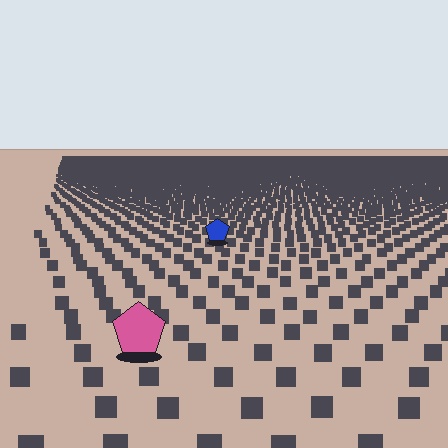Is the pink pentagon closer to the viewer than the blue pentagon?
Yes. The pink pentagon is closer — you can tell from the texture gradient: the ground texture is coarser near it.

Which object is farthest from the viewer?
The blue pentagon is farthest from the viewer. It appears smaller and the ground texture around it is denser.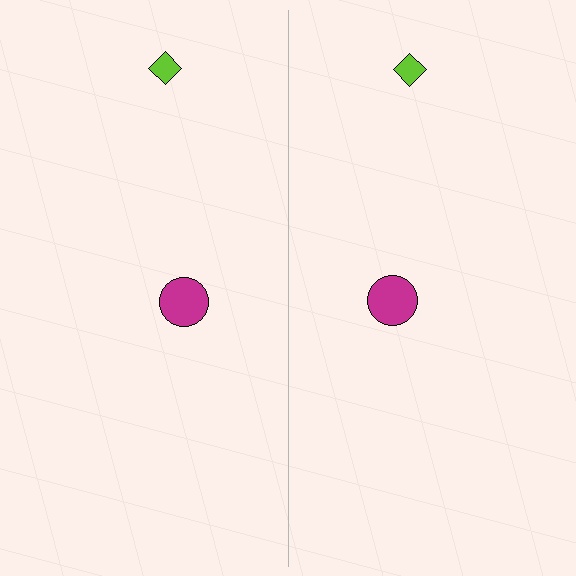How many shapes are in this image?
There are 4 shapes in this image.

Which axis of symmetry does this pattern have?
The pattern has a vertical axis of symmetry running through the center of the image.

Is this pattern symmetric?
Yes, this pattern has bilateral (reflection) symmetry.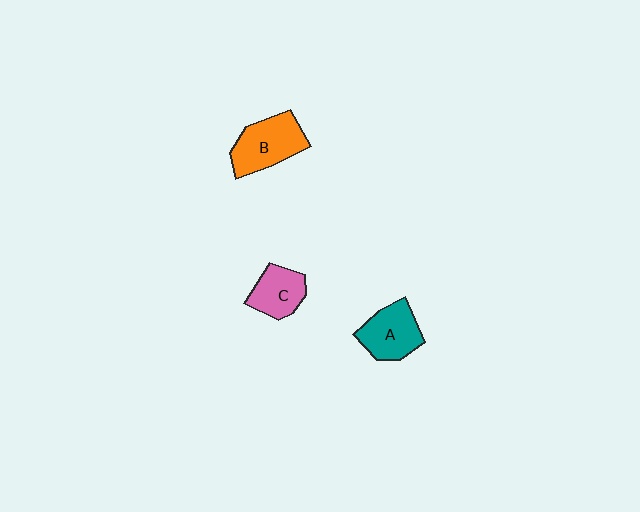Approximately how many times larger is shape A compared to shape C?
Approximately 1.2 times.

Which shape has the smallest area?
Shape C (pink).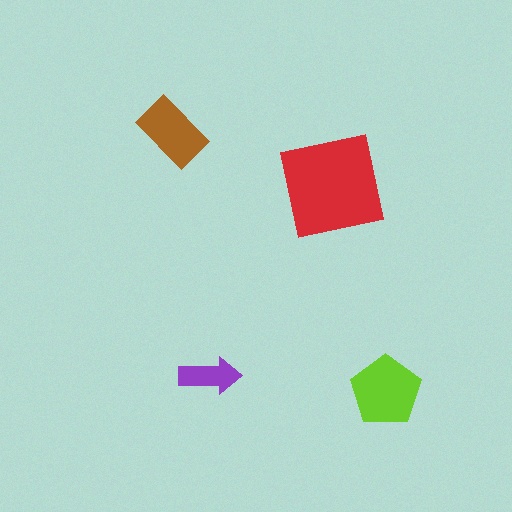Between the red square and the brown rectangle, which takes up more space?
The red square.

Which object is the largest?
The red square.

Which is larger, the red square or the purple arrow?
The red square.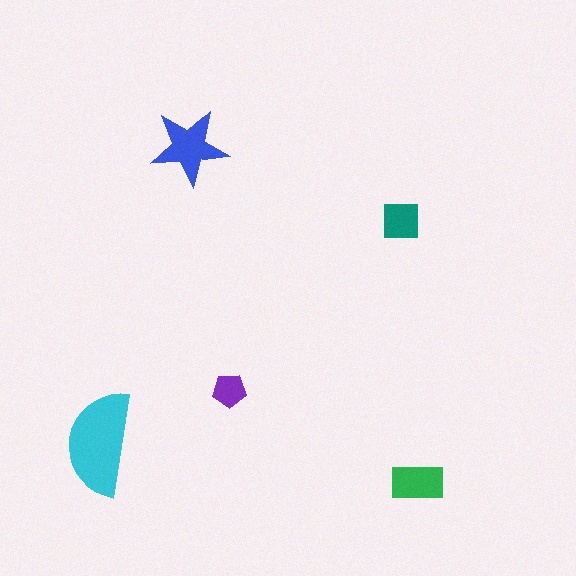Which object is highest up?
The blue star is topmost.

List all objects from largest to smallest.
The cyan semicircle, the blue star, the green rectangle, the teal square, the purple pentagon.